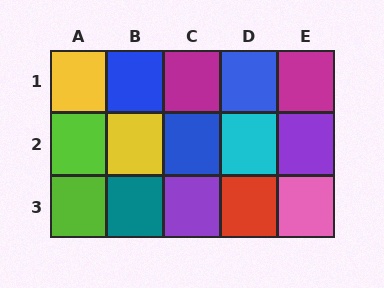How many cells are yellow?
2 cells are yellow.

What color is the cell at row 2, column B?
Yellow.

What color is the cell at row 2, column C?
Blue.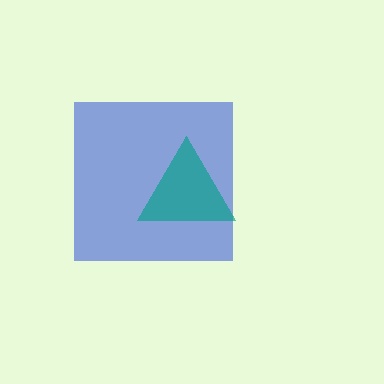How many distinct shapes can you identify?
There are 2 distinct shapes: a blue square, a teal triangle.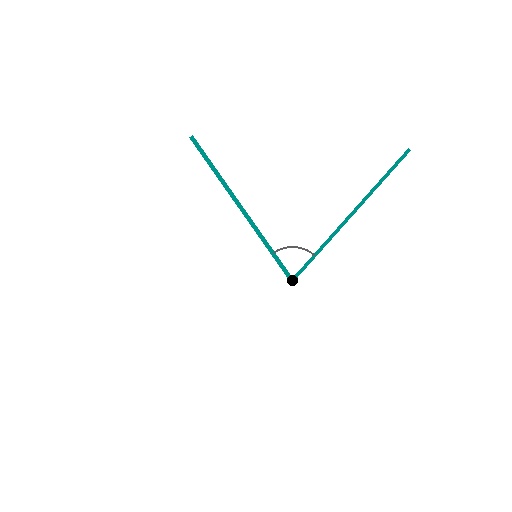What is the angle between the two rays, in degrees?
Approximately 77 degrees.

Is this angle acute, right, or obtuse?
It is acute.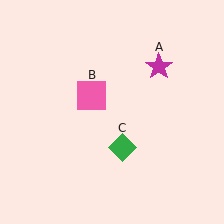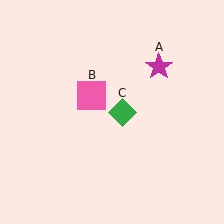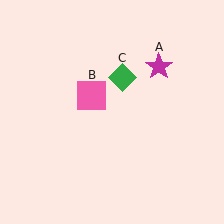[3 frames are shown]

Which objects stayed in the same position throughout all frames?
Magenta star (object A) and pink square (object B) remained stationary.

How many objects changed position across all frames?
1 object changed position: green diamond (object C).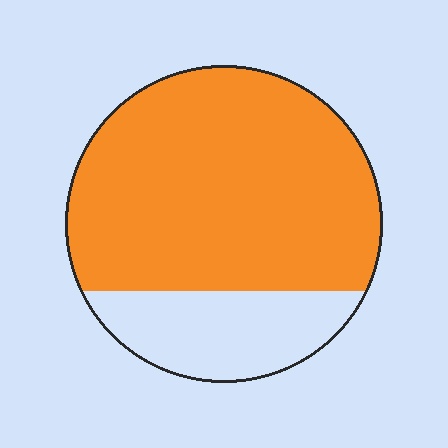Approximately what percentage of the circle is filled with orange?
Approximately 75%.